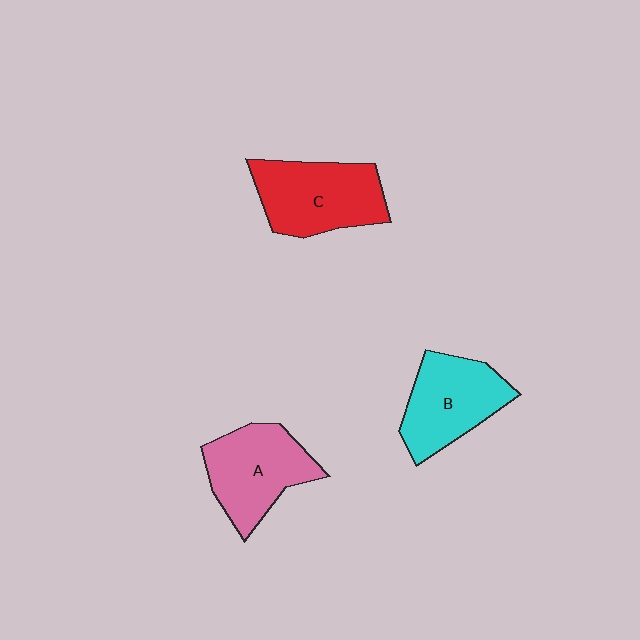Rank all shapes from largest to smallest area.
From largest to smallest: C (red), A (pink), B (cyan).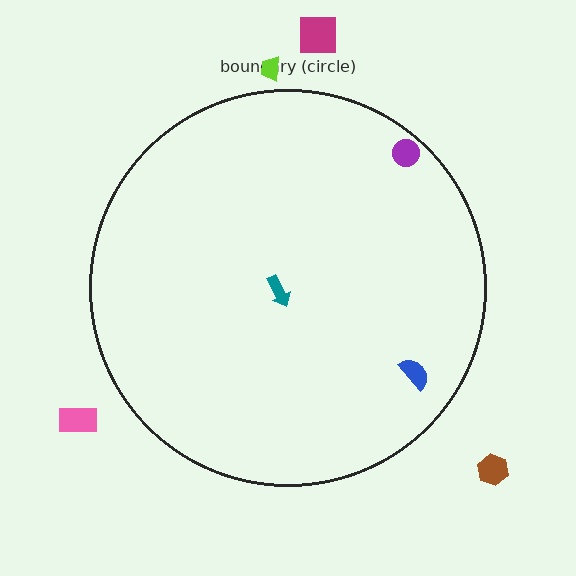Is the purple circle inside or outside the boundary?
Inside.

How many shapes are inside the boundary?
3 inside, 4 outside.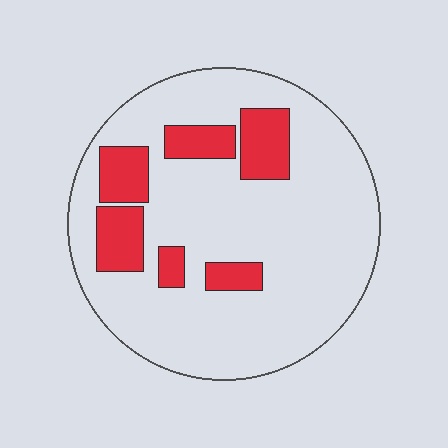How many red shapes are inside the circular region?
6.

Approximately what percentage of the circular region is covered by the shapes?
Approximately 20%.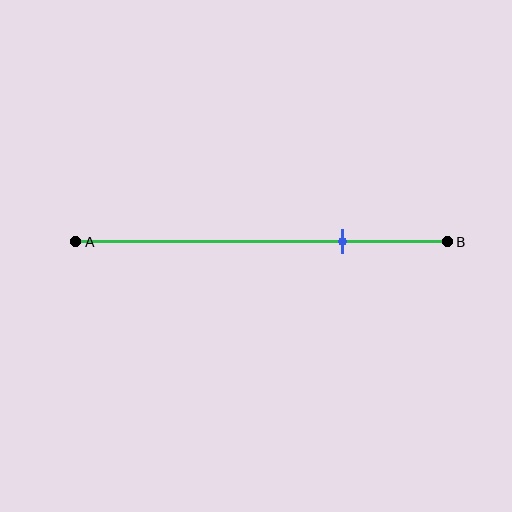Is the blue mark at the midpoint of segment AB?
No, the mark is at about 70% from A, not at the 50% midpoint.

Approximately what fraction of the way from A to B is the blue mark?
The blue mark is approximately 70% of the way from A to B.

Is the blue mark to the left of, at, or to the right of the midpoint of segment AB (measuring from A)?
The blue mark is to the right of the midpoint of segment AB.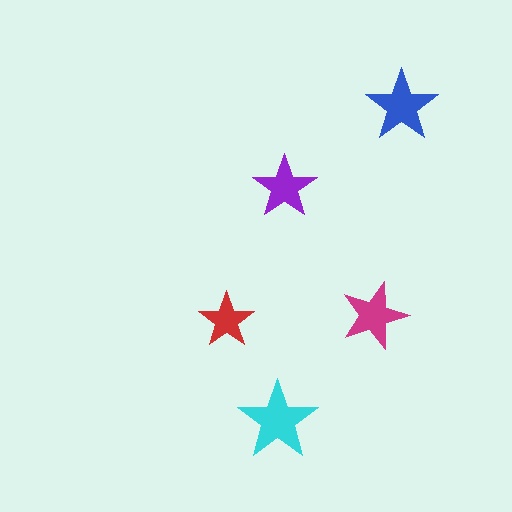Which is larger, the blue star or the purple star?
The blue one.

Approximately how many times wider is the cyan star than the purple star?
About 1.5 times wider.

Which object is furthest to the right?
The blue star is rightmost.